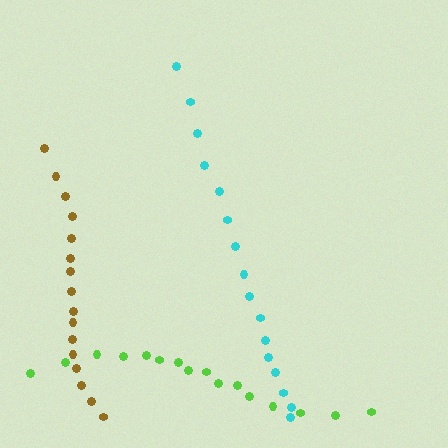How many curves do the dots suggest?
There are 3 distinct paths.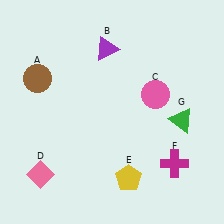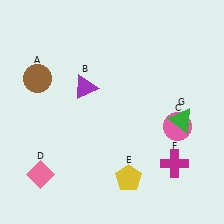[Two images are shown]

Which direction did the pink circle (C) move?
The pink circle (C) moved down.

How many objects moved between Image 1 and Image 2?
2 objects moved between the two images.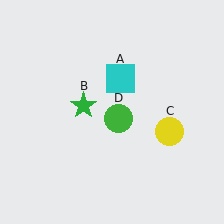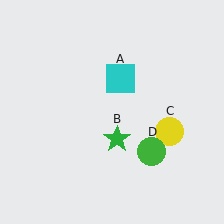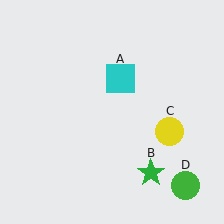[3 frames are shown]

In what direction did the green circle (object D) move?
The green circle (object D) moved down and to the right.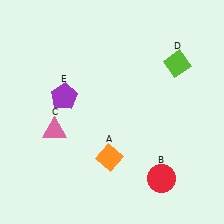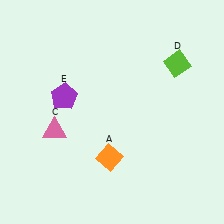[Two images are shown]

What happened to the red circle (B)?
The red circle (B) was removed in Image 2. It was in the bottom-right area of Image 1.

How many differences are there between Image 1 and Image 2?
There is 1 difference between the two images.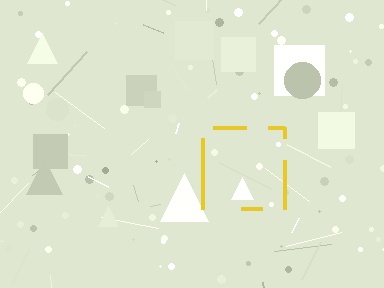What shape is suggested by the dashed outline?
The dashed outline suggests a square.